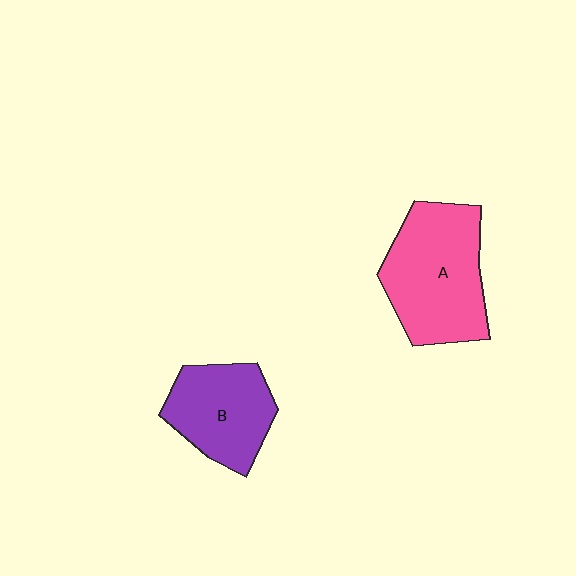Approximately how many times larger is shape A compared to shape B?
Approximately 1.4 times.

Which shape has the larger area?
Shape A (pink).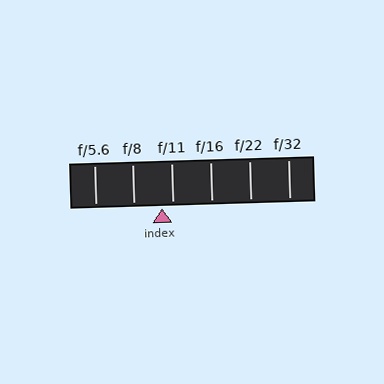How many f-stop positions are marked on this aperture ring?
There are 6 f-stop positions marked.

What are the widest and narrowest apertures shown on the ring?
The widest aperture shown is f/5.6 and the narrowest is f/32.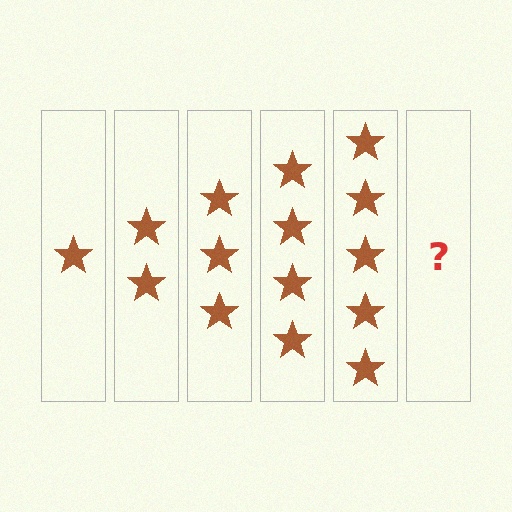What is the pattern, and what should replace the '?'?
The pattern is that each step adds one more star. The '?' should be 6 stars.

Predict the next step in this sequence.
The next step is 6 stars.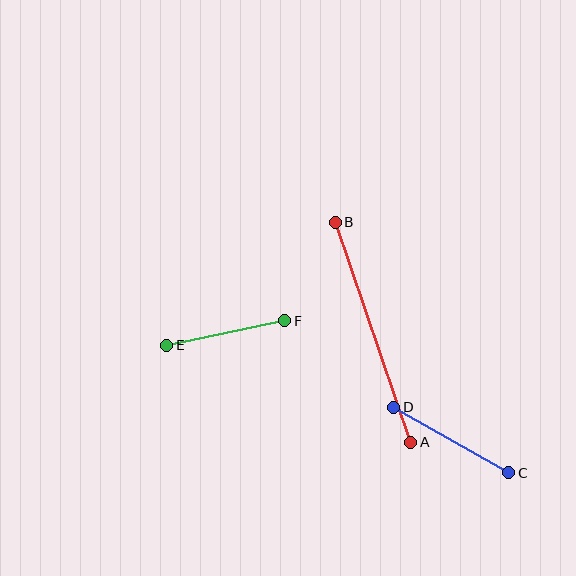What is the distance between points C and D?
The distance is approximately 132 pixels.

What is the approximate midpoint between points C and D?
The midpoint is at approximately (451, 440) pixels.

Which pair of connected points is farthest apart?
Points A and B are farthest apart.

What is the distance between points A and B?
The distance is approximately 233 pixels.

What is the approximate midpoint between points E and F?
The midpoint is at approximately (226, 333) pixels.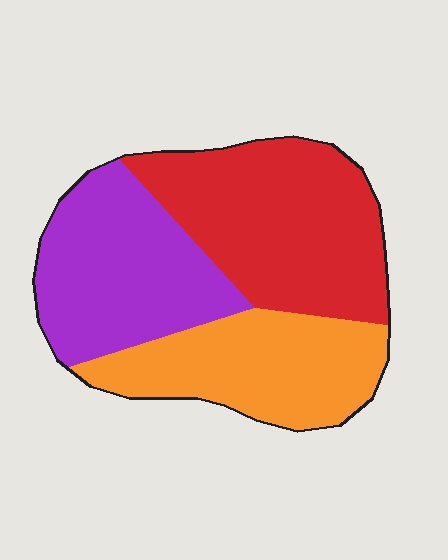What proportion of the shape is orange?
Orange takes up between a quarter and a half of the shape.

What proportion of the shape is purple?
Purple covers 32% of the shape.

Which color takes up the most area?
Red, at roughly 40%.